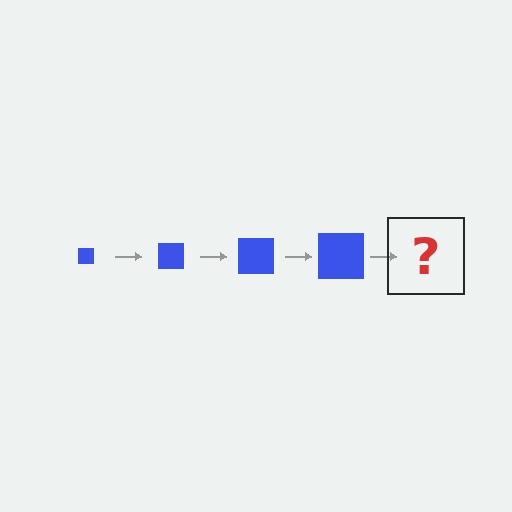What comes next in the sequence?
The next element should be a blue square, larger than the previous one.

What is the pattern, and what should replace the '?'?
The pattern is that the square gets progressively larger each step. The '?' should be a blue square, larger than the previous one.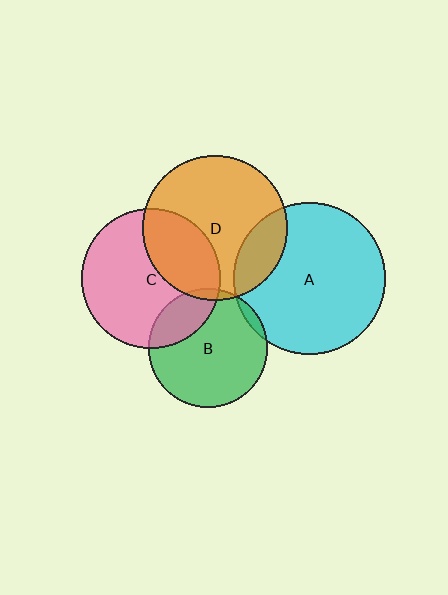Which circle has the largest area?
Circle A (cyan).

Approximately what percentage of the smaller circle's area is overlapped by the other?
Approximately 25%.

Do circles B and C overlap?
Yes.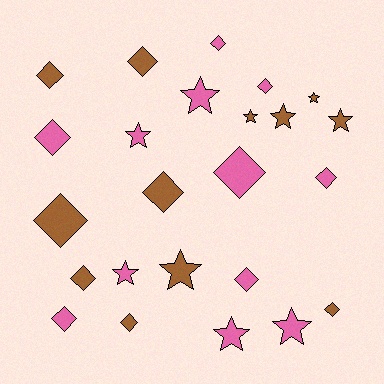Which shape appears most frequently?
Diamond, with 14 objects.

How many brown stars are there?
There are 5 brown stars.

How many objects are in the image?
There are 24 objects.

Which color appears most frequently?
Brown, with 12 objects.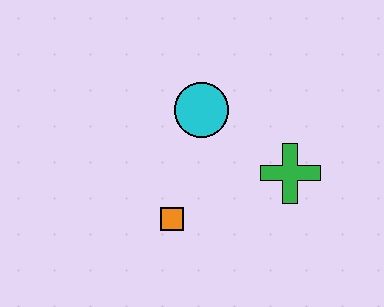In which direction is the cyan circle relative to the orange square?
The cyan circle is above the orange square.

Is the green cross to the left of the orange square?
No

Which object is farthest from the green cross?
The orange square is farthest from the green cross.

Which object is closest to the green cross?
The cyan circle is closest to the green cross.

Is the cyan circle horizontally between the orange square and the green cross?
Yes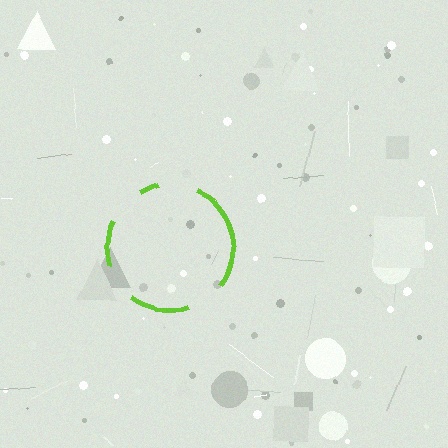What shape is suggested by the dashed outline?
The dashed outline suggests a circle.